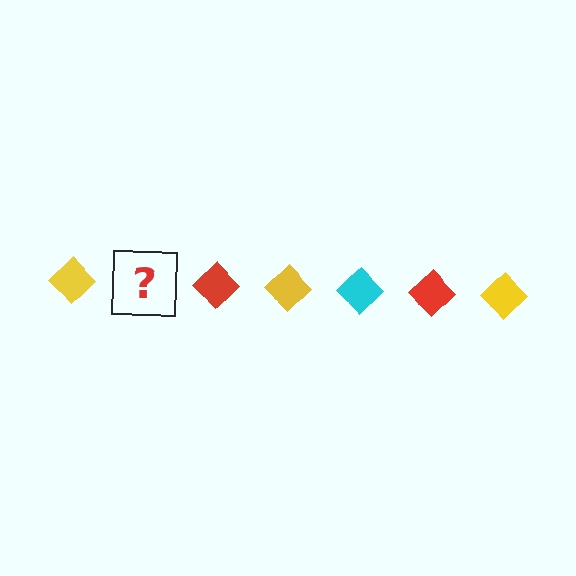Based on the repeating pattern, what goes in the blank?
The blank should be a cyan diamond.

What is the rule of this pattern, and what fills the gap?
The rule is that the pattern cycles through yellow, cyan, red diamonds. The gap should be filled with a cyan diamond.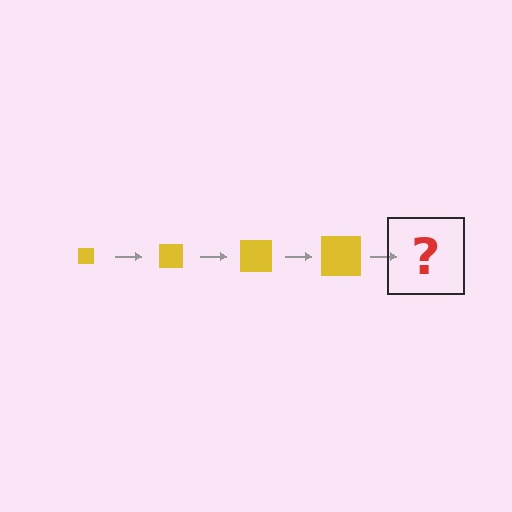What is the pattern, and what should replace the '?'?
The pattern is that the square gets progressively larger each step. The '?' should be a yellow square, larger than the previous one.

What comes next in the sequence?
The next element should be a yellow square, larger than the previous one.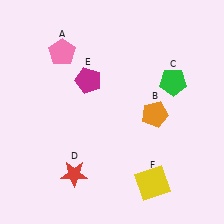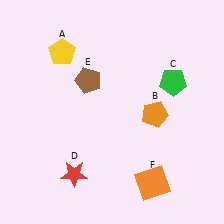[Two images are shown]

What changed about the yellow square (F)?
In Image 1, F is yellow. In Image 2, it changed to orange.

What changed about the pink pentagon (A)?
In Image 1, A is pink. In Image 2, it changed to yellow.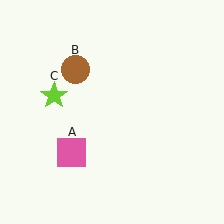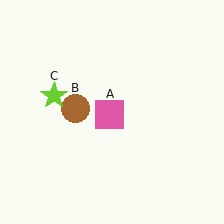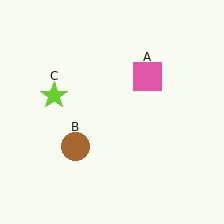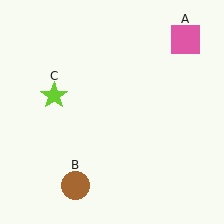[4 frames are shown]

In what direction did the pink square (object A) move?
The pink square (object A) moved up and to the right.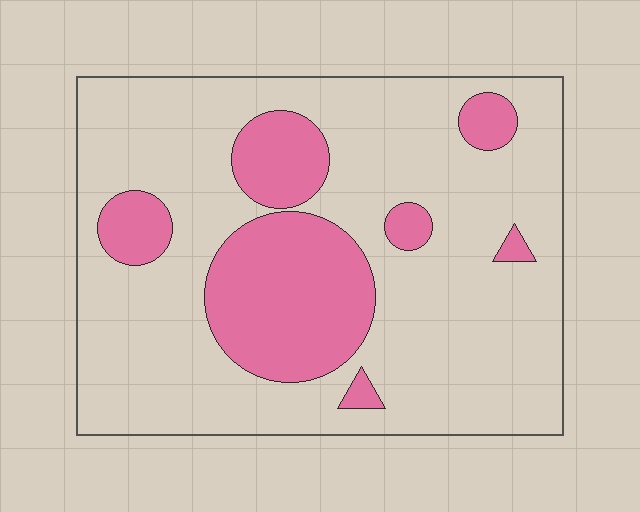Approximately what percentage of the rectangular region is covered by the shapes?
Approximately 25%.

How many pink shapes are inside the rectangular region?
7.